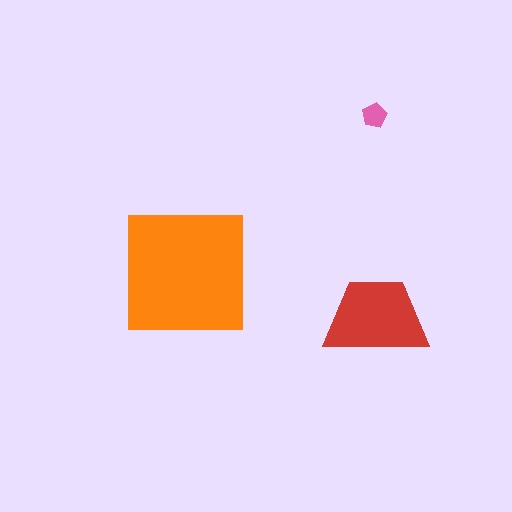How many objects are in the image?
There are 3 objects in the image.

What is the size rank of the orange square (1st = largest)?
1st.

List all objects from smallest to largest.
The pink pentagon, the red trapezoid, the orange square.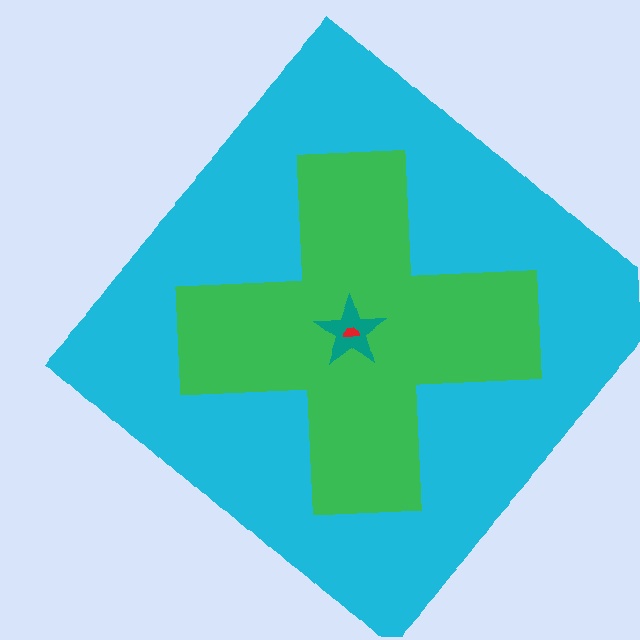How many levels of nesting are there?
4.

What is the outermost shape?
The cyan diamond.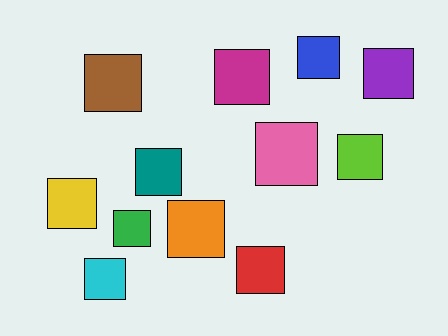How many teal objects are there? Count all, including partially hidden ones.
There is 1 teal object.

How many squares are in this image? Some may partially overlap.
There are 12 squares.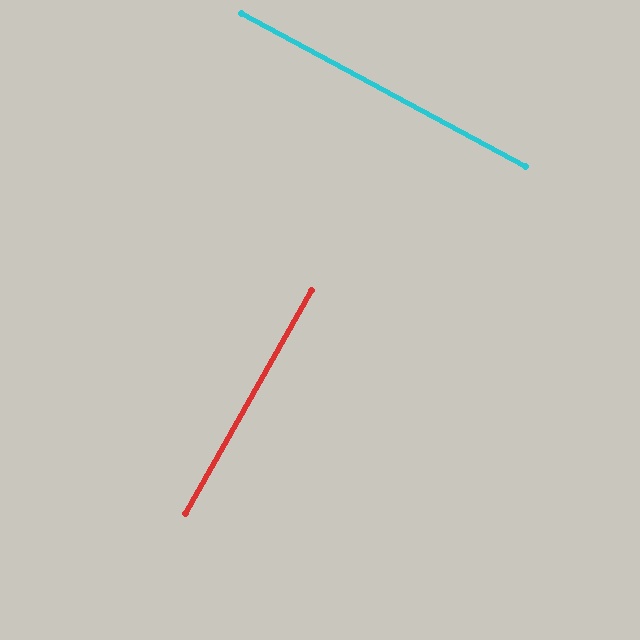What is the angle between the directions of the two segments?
Approximately 89 degrees.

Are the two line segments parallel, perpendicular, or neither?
Perpendicular — they meet at approximately 89°.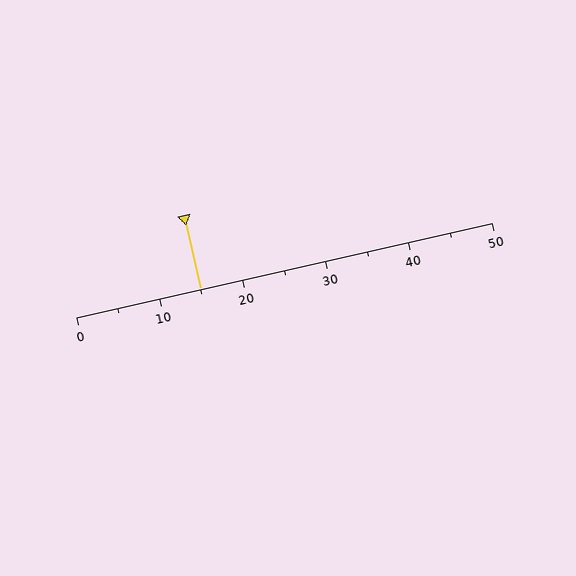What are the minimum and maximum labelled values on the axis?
The axis runs from 0 to 50.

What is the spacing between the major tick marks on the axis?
The major ticks are spaced 10 apart.